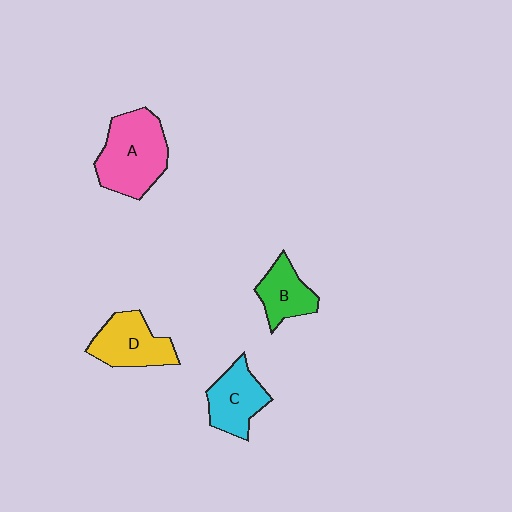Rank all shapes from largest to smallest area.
From largest to smallest: A (pink), D (yellow), C (cyan), B (green).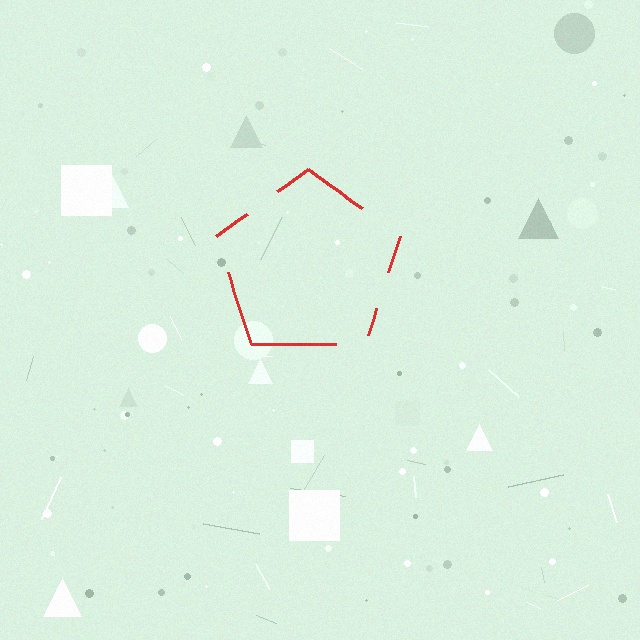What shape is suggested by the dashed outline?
The dashed outline suggests a pentagon.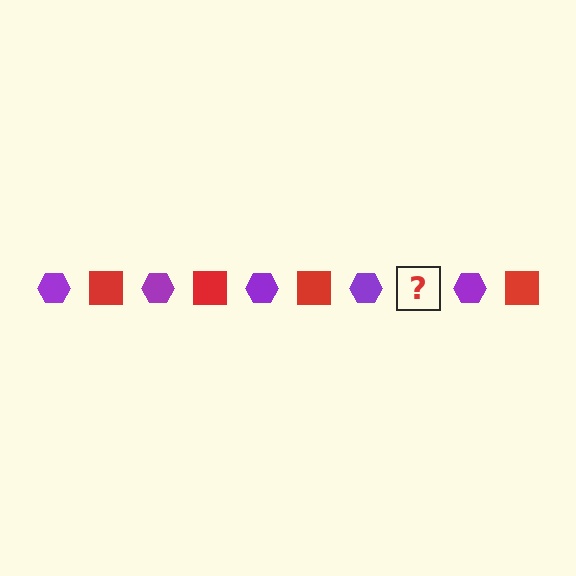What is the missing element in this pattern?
The missing element is a red square.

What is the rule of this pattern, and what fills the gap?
The rule is that the pattern alternates between purple hexagon and red square. The gap should be filled with a red square.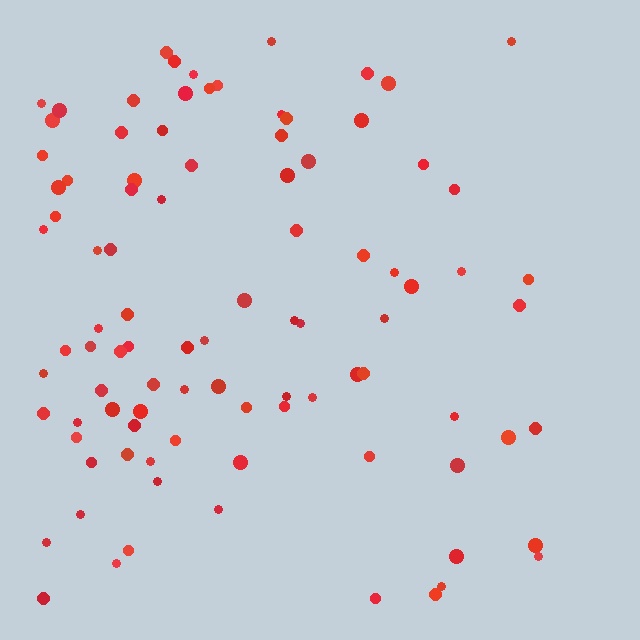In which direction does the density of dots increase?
From right to left, with the left side densest.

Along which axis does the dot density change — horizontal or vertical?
Horizontal.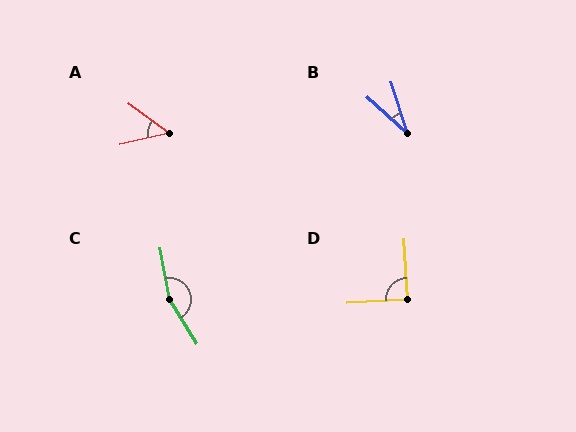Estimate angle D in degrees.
Approximately 90 degrees.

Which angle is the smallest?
B, at approximately 30 degrees.